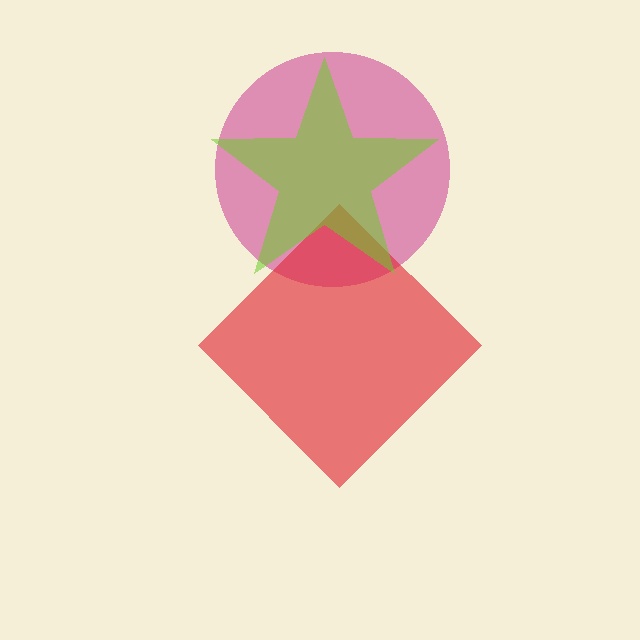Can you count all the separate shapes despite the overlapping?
Yes, there are 3 separate shapes.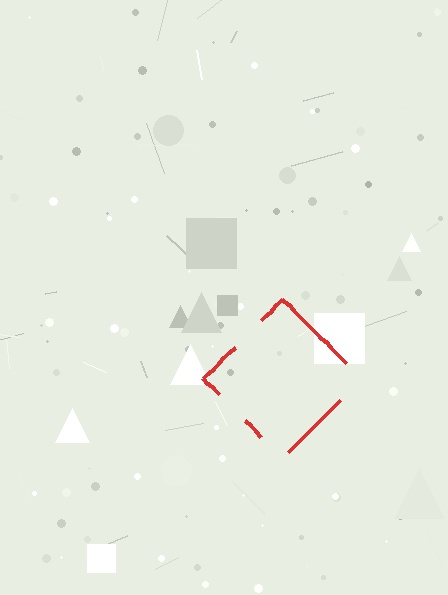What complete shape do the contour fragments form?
The contour fragments form a diamond.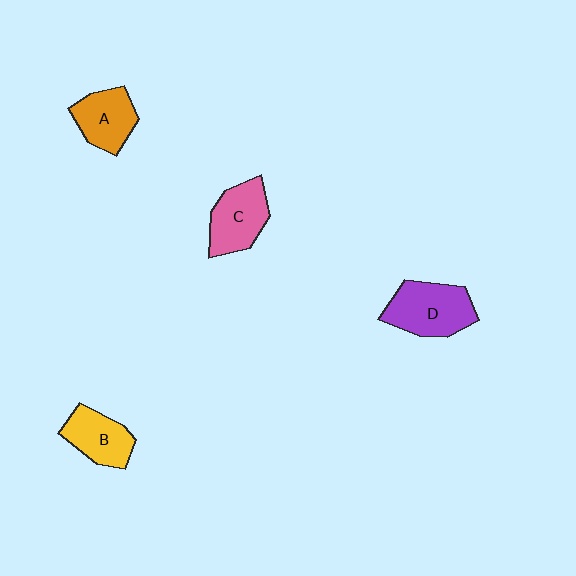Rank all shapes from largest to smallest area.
From largest to smallest: D (purple), C (pink), A (orange), B (yellow).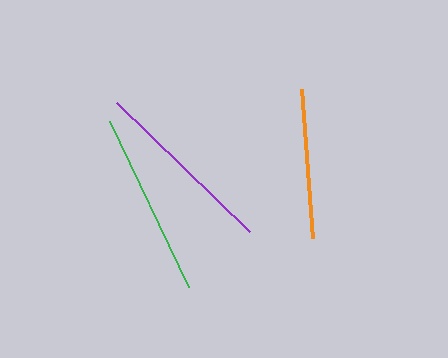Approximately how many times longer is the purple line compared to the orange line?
The purple line is approximately 1.2 times the length of the orange line.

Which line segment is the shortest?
The orange line is the shortest at approximately 150 pixels.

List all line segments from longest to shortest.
From longest to shortest: purple, green, orange.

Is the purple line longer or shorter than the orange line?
The purple line is longer than the orange line.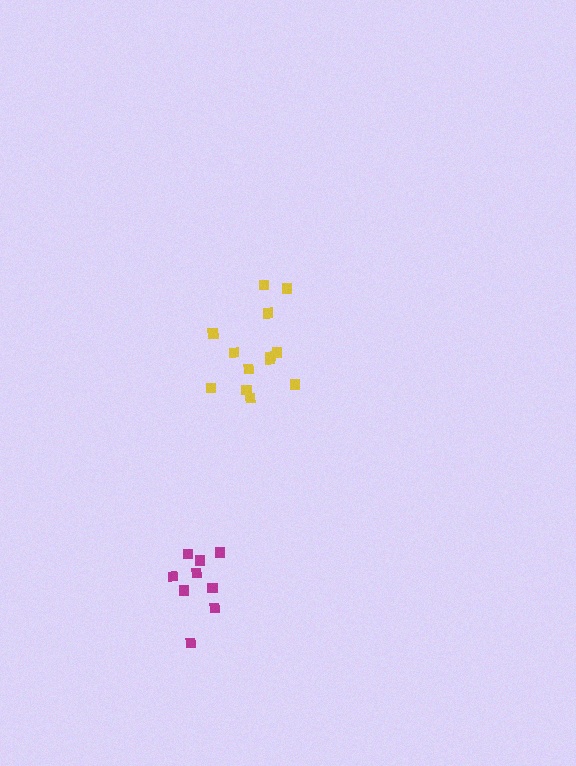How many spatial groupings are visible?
There are 2 spatial groupings.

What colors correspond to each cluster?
The clusters are colored: yellow, magenta.